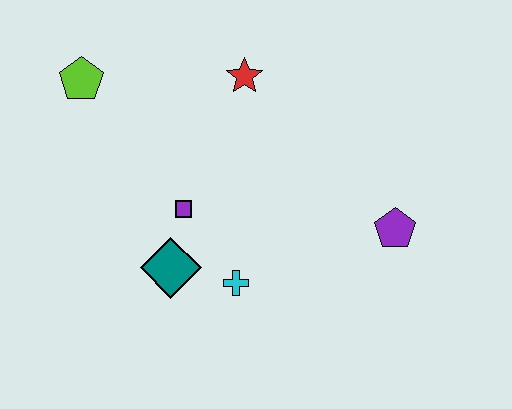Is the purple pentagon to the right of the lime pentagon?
Yes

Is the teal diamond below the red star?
Yes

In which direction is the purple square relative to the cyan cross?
The purple square is above the cyan cross.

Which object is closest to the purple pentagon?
The cyan cross is closest to the purple pentagon.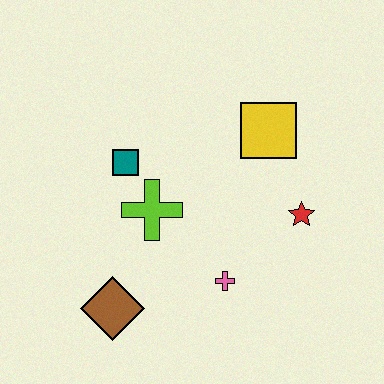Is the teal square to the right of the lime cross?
No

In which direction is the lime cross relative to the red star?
The lime cross is to the left of the red star.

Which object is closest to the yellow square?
The red star is closest to the yellow square.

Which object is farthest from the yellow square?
The brown diamond is farthest from the yellow square.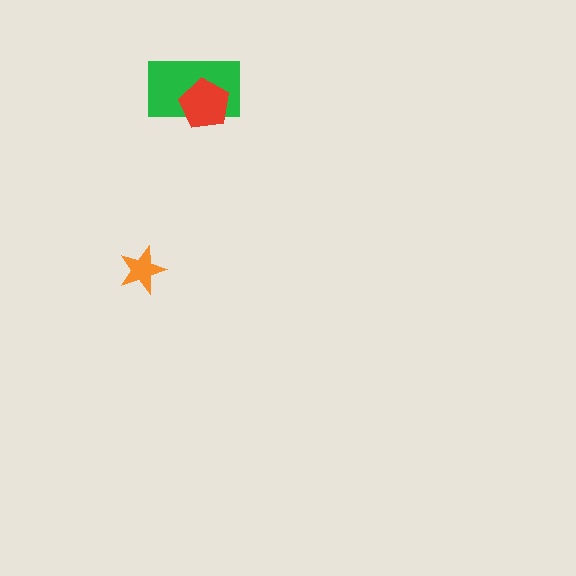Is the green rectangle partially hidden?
Yes, it is partially covered by another shape.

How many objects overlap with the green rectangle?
1 object overlaps with the green rectangle.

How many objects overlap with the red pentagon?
1 object overlaps with the red pentagon.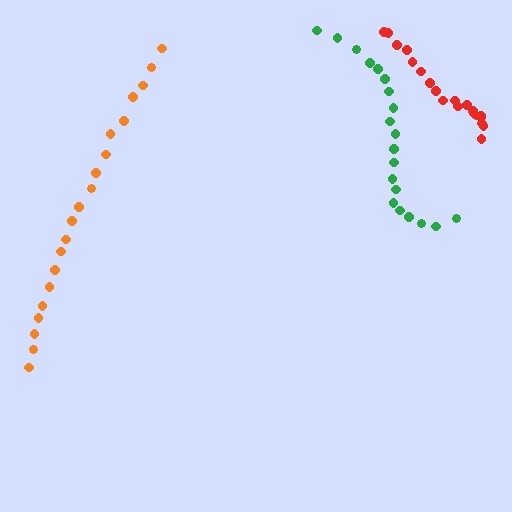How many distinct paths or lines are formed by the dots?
There are 3 distinct paths.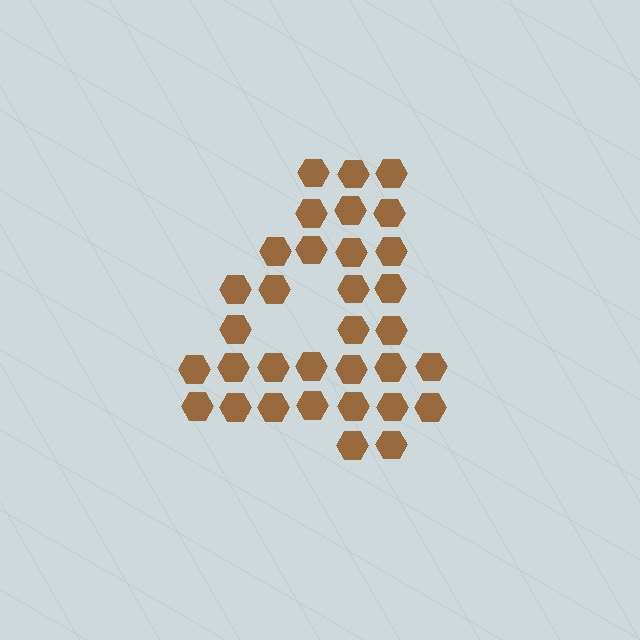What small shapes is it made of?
It is made of small hexagons.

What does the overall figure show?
The overall figure shows the digit 4.